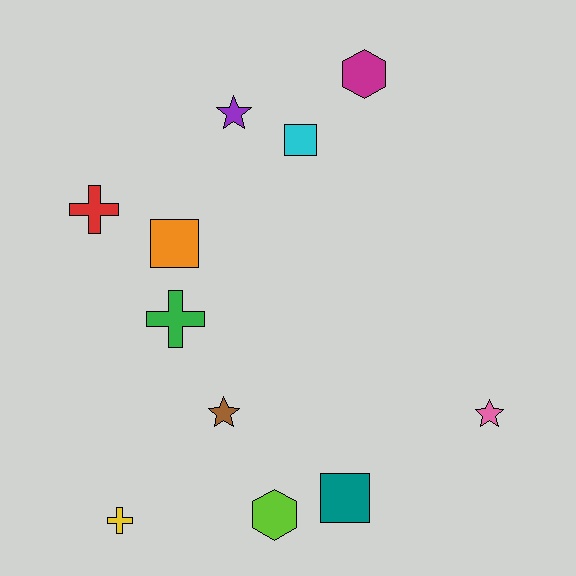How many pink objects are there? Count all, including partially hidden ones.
There is 1 pink object.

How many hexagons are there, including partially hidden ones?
There are 2 hexagons.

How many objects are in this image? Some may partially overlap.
There are 11 objects.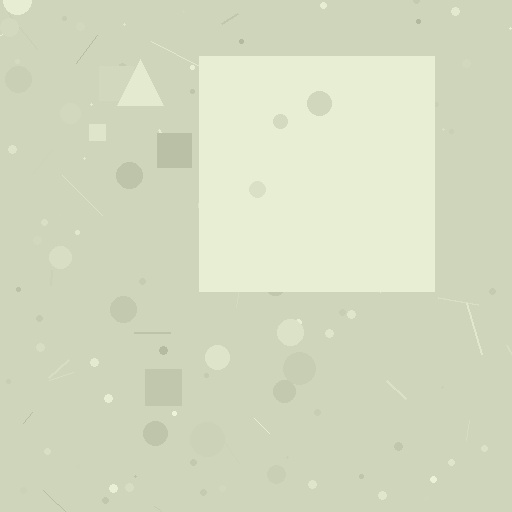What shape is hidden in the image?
A square is hidden in the image.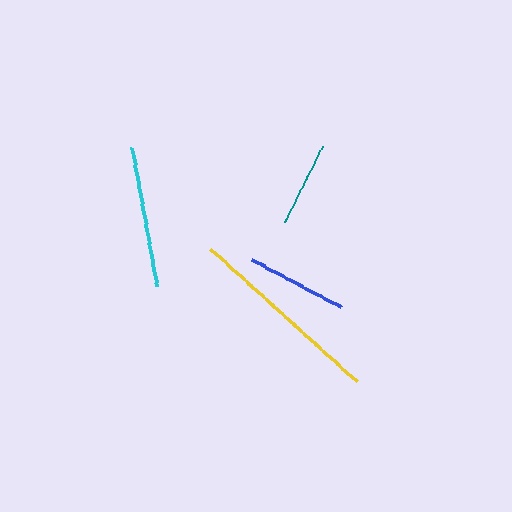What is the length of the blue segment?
The blue segment is approximately 102 pixels long.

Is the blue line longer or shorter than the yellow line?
The yellow line is longer than the blue line.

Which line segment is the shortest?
The teal line is the shortest at approximately 85 pixels.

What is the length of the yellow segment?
The yellow segment is approximately 197 pixels long.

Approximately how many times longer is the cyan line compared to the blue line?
The cyan line is approximately 1.4 times the length of the blue line.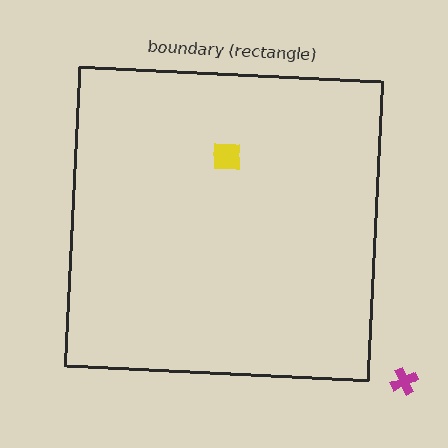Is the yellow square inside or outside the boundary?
Inside.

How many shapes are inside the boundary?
1 inside, 1 outside.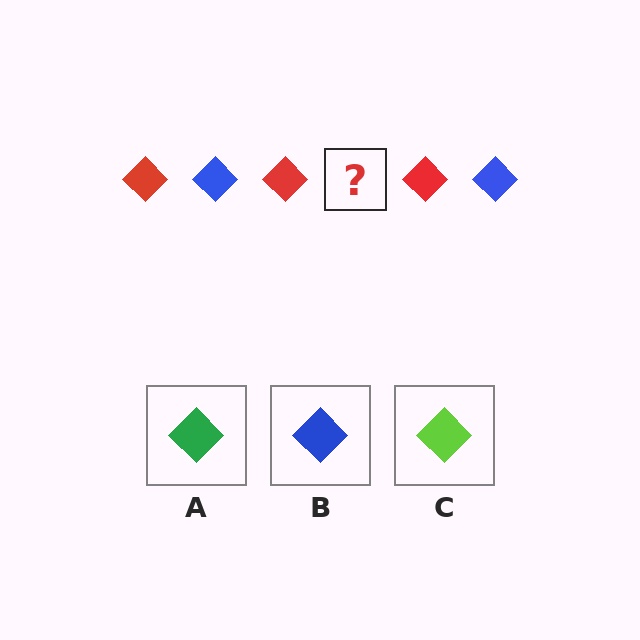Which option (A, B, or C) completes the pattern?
B.